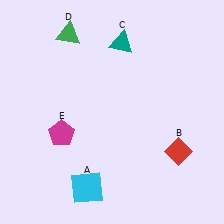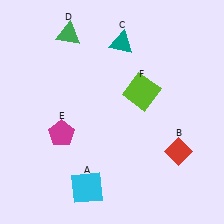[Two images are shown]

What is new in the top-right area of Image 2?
A lime square (F) was added in the top-right area of Image 2.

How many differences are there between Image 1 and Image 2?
There is 1 difference between the two images.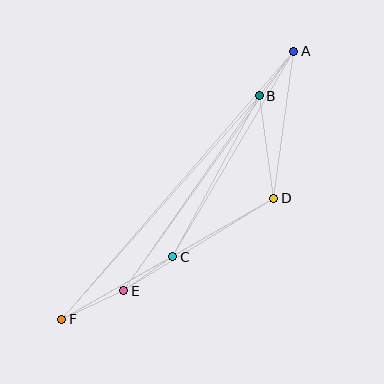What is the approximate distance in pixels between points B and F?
The distance between B and F is approximately 298 pixels.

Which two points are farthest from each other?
Points A and F are farthest from each other.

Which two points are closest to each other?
Points A and B are closest to each other.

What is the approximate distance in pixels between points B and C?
The distance between B and C is approximately 183 pixels.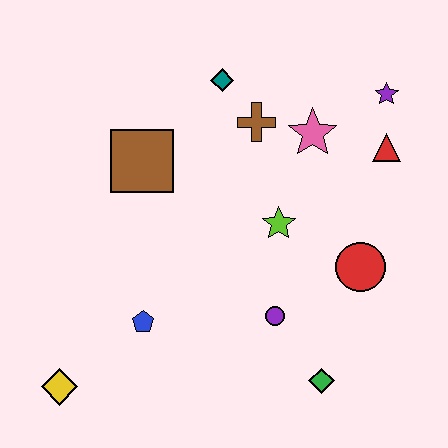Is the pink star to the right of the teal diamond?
Yes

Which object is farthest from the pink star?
The yellow diamond is farthest from the pink star.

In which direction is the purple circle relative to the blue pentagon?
The purple circle is to the right of the blue pentagon.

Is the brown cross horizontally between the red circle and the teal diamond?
Yes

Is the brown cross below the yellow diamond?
No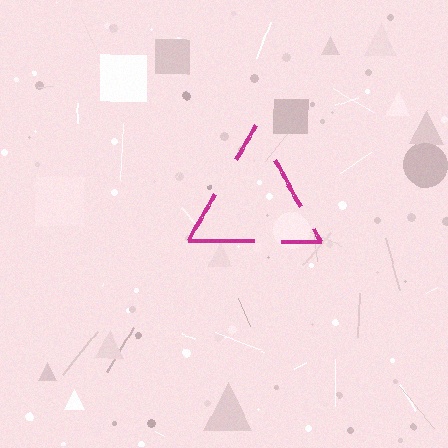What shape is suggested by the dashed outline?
The dashed outline suggests a triangle.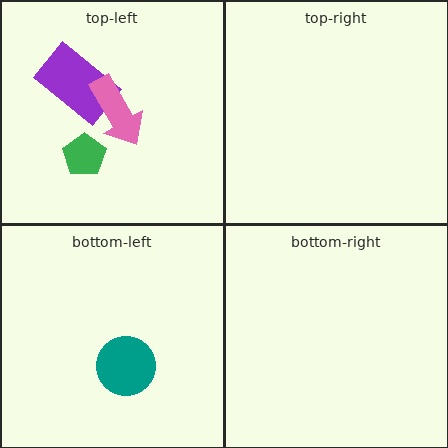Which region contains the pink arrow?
The top-left region.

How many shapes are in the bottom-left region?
1.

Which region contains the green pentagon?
The top-left region.